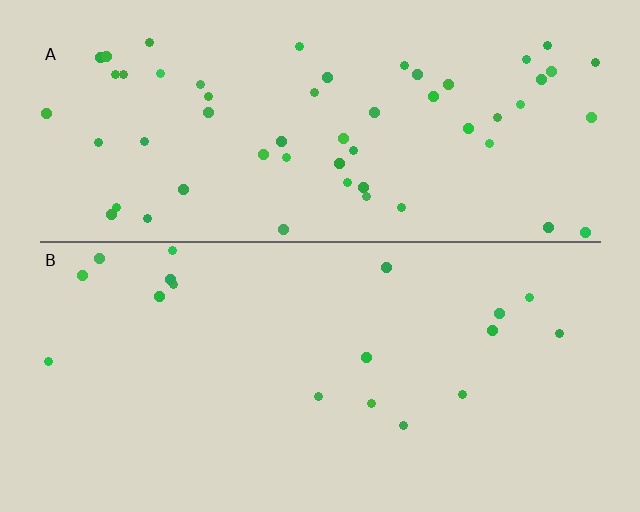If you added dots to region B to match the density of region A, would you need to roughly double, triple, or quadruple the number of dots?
Approximately triple.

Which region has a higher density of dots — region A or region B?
A (the top).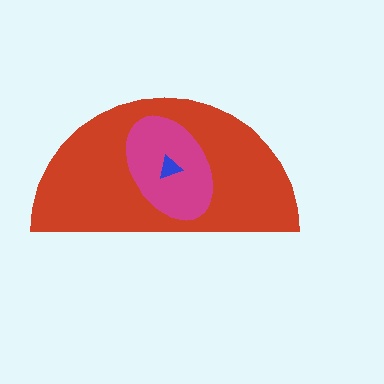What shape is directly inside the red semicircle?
The magenta ellipse.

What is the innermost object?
The blue triangle.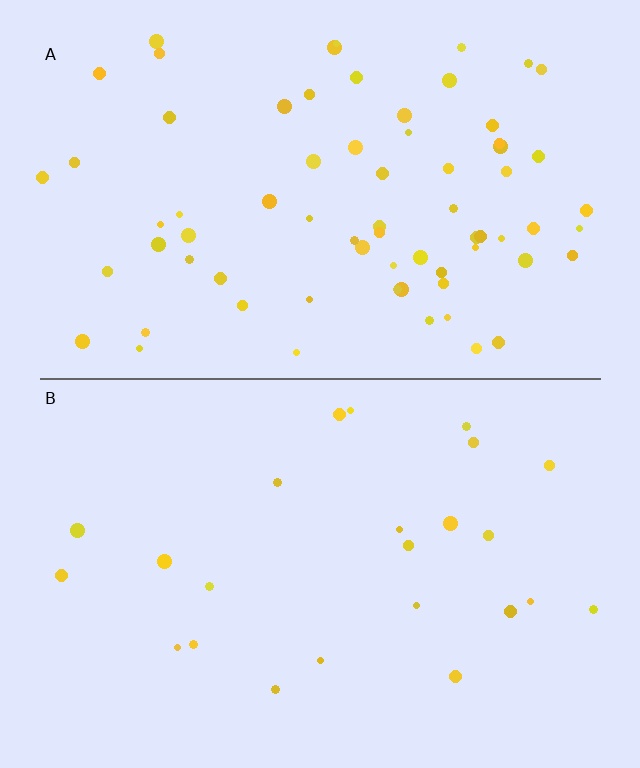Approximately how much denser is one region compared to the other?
Approximately 2.9× — region A over region B.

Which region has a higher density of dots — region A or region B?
A (the top).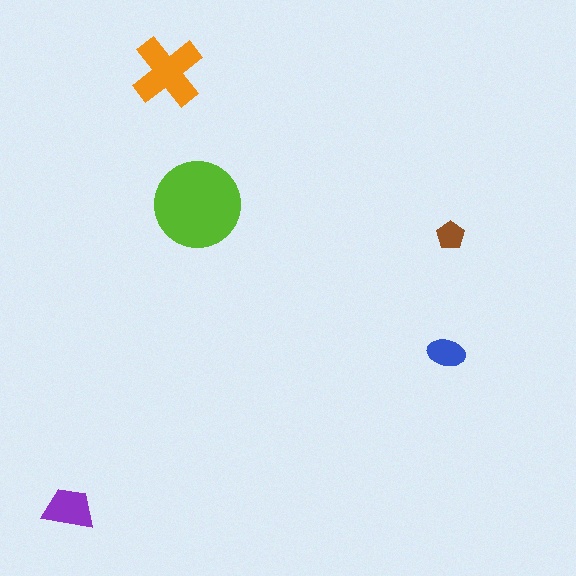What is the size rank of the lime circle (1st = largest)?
1st.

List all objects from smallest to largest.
The brown pentagon, the blue ellipse, the purple trapezoid, the orange cross, the lime circle.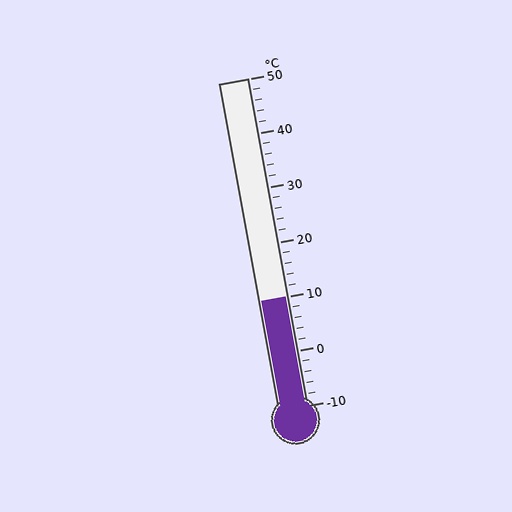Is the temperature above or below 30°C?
The temperature is below 30°C.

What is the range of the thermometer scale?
The thermometer scale ranges from -10°C to 50°C.